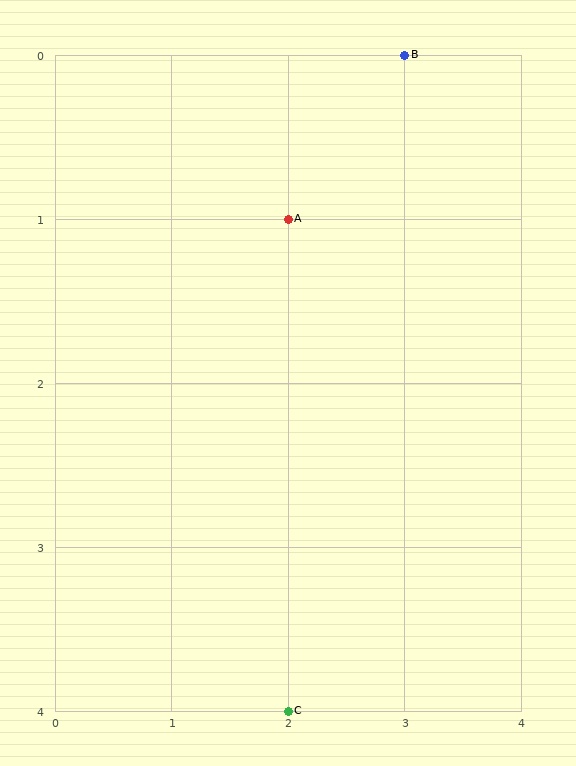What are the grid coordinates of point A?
Point A is at grid coordinates (2, 1).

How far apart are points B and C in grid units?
Points B and C are 1 column and 4 rows apart (about 4.1 grid units diagonally).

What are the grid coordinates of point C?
Point C is at grid coordinates (2, 4).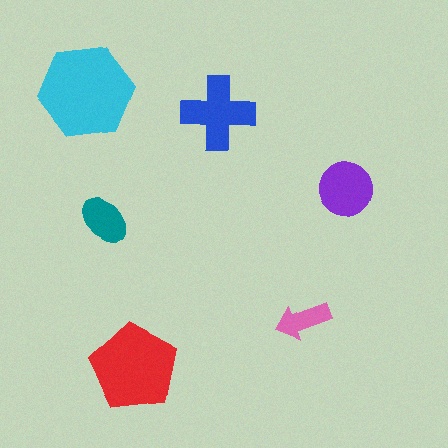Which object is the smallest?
The pink arrow.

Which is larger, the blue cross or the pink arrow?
The blue cross.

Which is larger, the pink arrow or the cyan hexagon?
The cyan hexagon.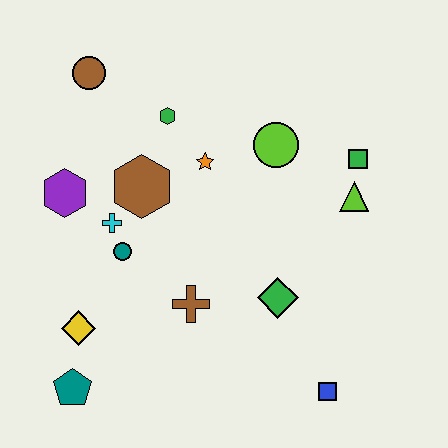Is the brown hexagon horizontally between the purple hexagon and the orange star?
Yes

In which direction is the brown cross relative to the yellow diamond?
The brown cross is to the right of the yellow diamond.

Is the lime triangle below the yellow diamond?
No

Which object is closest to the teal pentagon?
The yellow diamond is closest to the teal pentagon.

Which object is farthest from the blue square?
The brown circle is farthest from the blue square.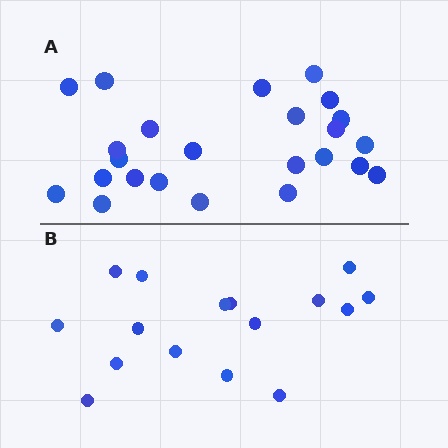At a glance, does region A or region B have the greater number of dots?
Region A (the top region) has more dots.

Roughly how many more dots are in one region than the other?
Region A has roughly 8 or so more dots than region B.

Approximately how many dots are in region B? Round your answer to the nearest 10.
About 20 dots. (The exact count is 16, which rounds to 20.)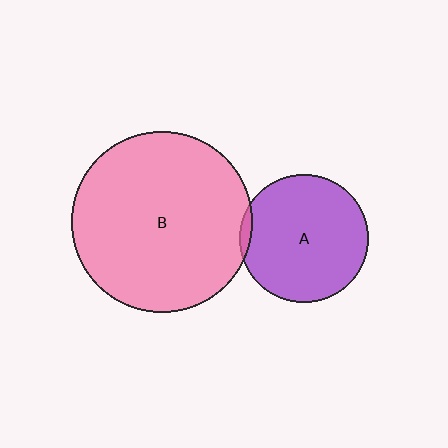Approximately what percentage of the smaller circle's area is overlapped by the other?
Approximately 5%.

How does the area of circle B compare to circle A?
Approximately 2.0 times.